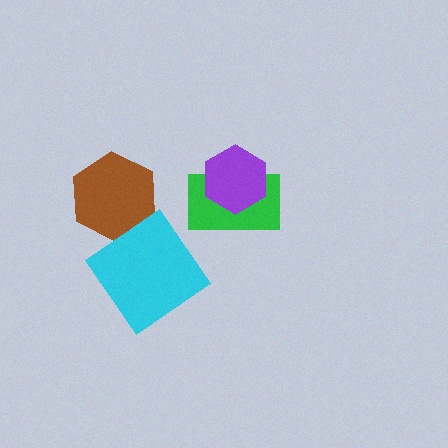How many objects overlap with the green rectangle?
1 object overlaps with the green rectangle.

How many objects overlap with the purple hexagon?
1 object overlaps with the purple hexagon.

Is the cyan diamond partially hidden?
No, no other shape covers it.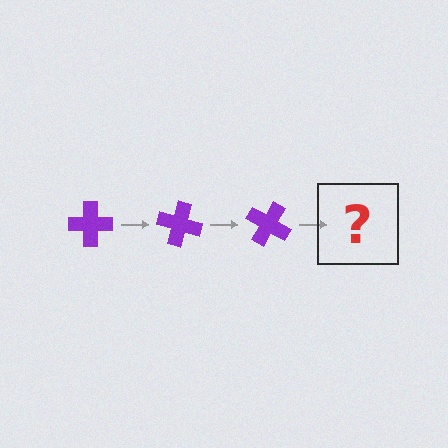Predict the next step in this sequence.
The next step is a purple cross rotated 45 degrees.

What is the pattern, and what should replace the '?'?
The pattern is that the cross rotates 15 degrees each step. The '?' should be a purple cross rotated 45 degrees.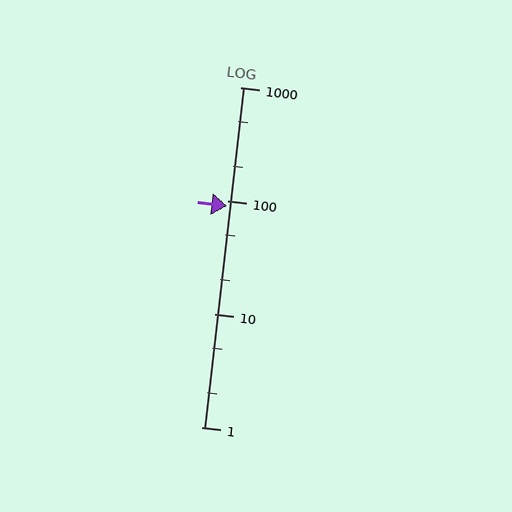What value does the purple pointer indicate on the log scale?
The pointer indicates approximately 90.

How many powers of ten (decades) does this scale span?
The scale spans 3 decades, from 1 to 1000.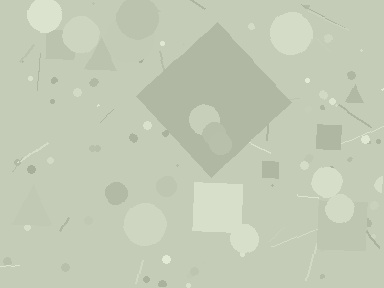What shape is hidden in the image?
A diamond is hidden in the image.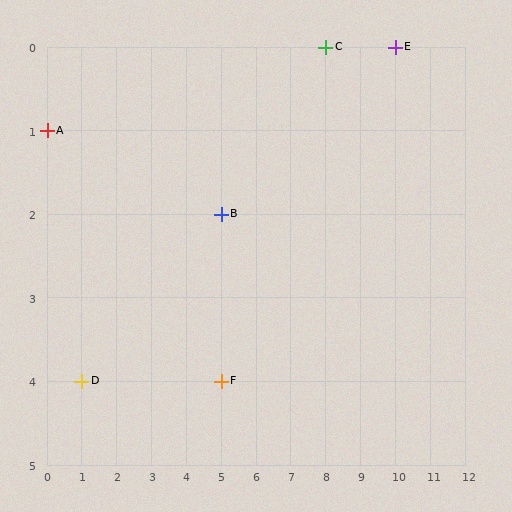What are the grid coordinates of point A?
Point A is at grid coordinates (0, 1).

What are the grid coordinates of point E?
Point E is at grid coordinates (10, 0).